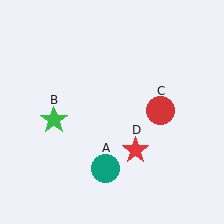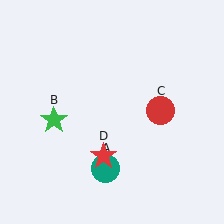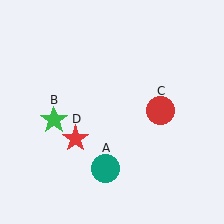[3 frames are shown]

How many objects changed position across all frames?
1 object changed position: red star (object D).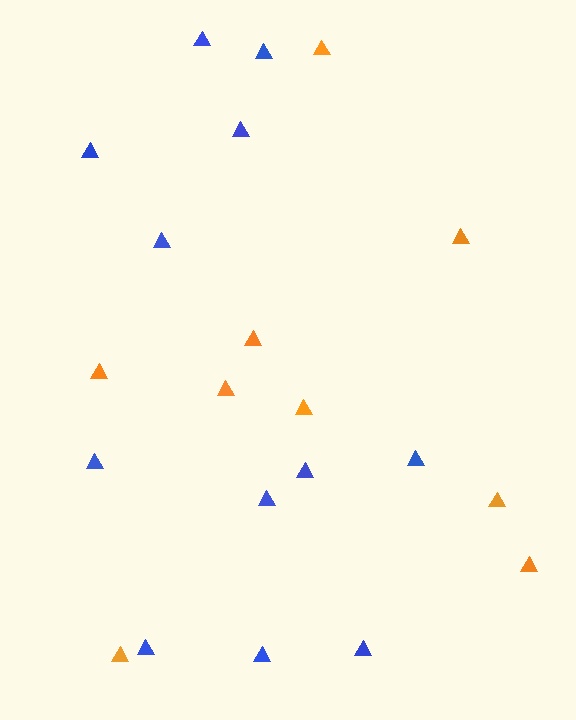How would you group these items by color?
There are 2 groups: one group of orange triangles (9) and one group of blue triangles (12).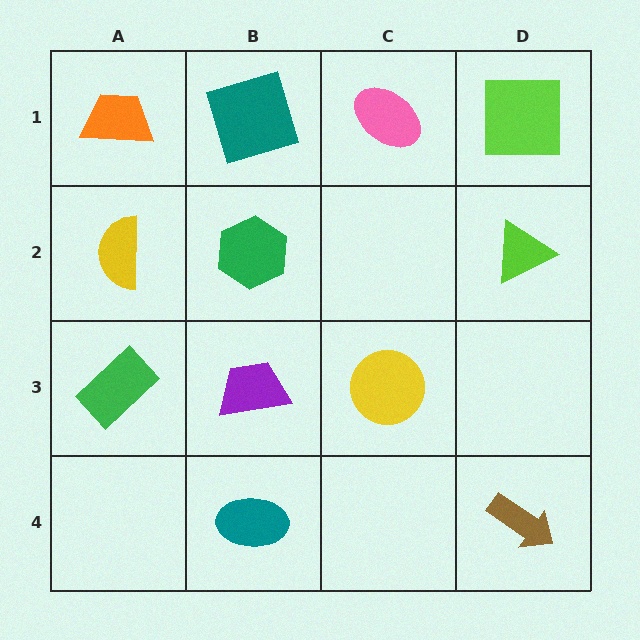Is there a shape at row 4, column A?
No, that cell is empty.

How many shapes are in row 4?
2 shapes.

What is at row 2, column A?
A yellow semicircle.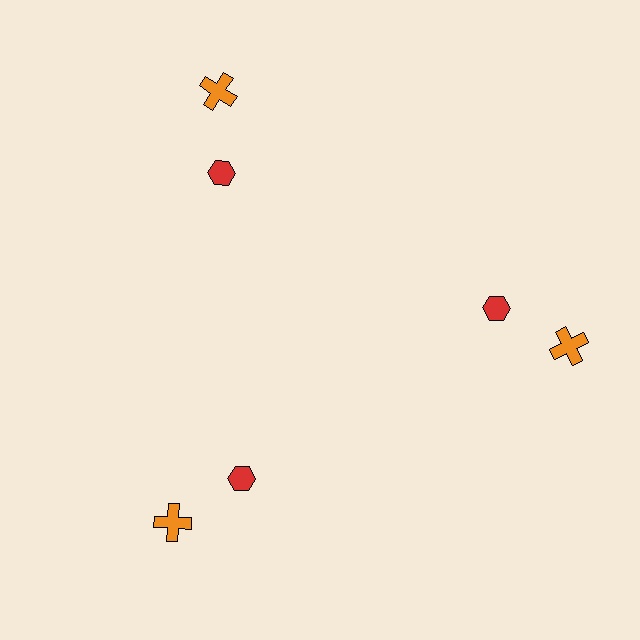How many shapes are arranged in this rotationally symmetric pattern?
There are 6 shapes, arranged in 3 groups of 2.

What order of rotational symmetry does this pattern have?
This pattern has 3-fold rotational symmetry.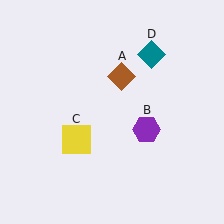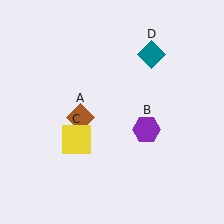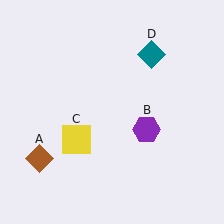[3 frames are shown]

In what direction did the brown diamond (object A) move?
The brown diamond (object A) moved down and to the left.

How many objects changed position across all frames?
1 object changed position: brown diamond (object A).